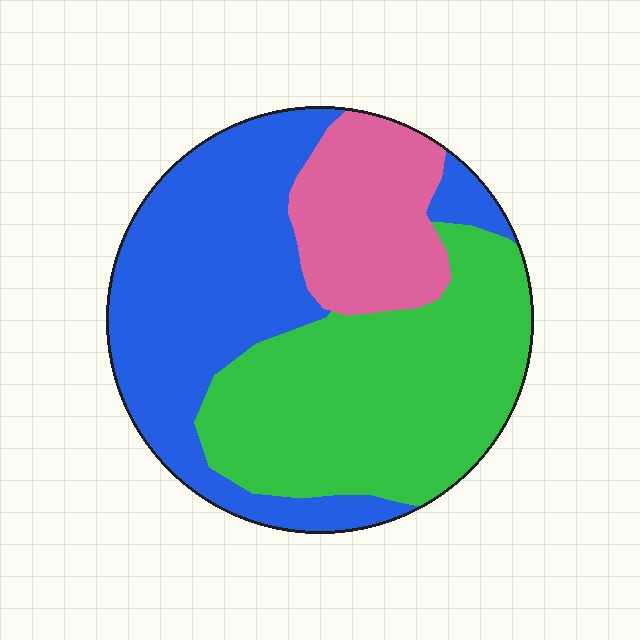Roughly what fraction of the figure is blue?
Blue takes up about two fifths (2/5) of the figure.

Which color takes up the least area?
Pink, at roughly 20%.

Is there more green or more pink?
Green.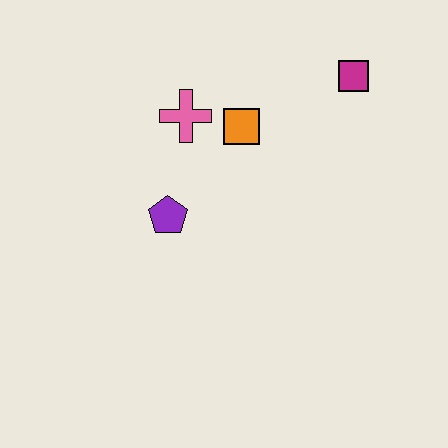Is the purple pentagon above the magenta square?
No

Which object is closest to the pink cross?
The orange square is closest to the pink cross.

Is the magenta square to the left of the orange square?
No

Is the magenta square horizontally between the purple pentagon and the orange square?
No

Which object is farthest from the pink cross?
The magenta square is farthest from the pink cross.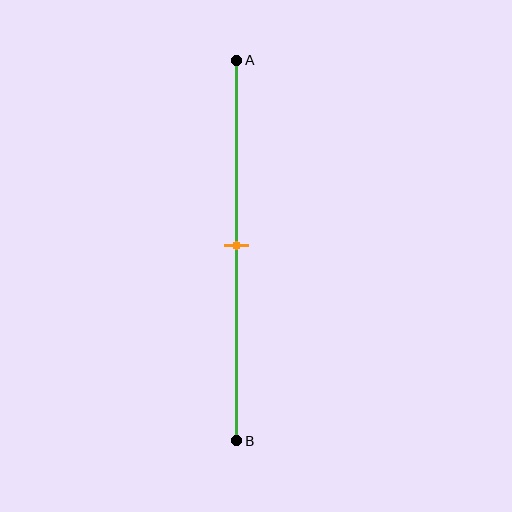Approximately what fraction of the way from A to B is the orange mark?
The orange mark is approximately 50% of the way from A to B.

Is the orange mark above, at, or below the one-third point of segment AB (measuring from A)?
The orange mark is below the one-third point of segment AB.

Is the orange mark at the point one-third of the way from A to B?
No, the mark is at about 50% from A, not at the 33% one-third point.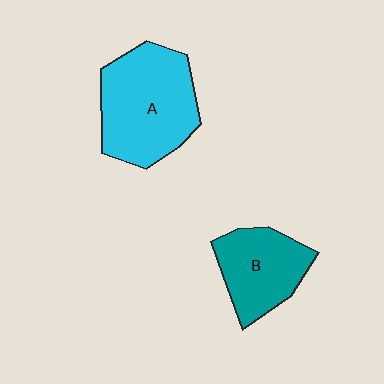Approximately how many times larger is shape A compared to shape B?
Approximately 1.5 times.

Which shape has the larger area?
Shape A (cyan).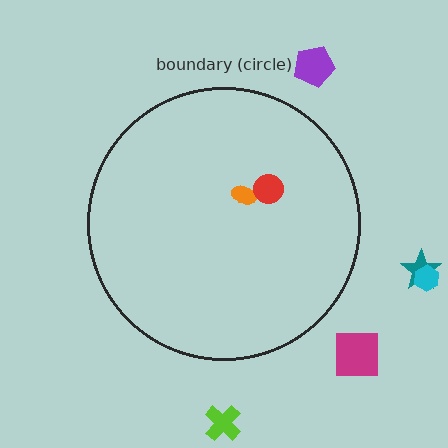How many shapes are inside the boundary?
2 inside, 5 outside.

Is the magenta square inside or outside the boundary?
Outside.